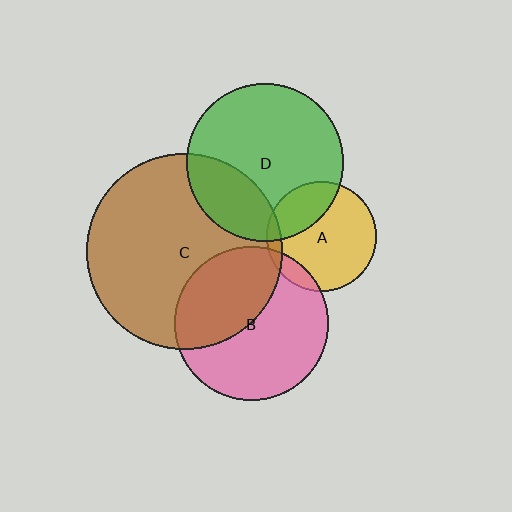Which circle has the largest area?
Circle C (brown).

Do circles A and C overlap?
Yes.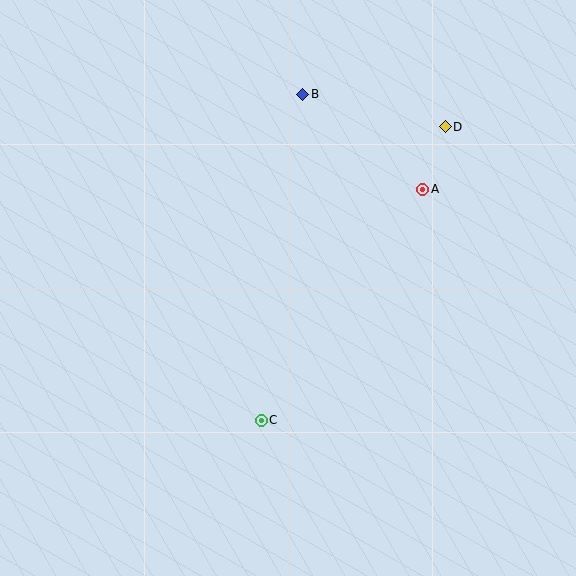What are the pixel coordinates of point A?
Point A is at (423, 189).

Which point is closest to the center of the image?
Point C at (261, 420) is closest to the center.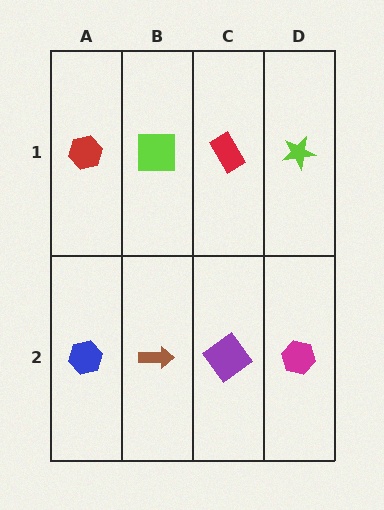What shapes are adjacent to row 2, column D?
A lime star (row 1, column D), a purple diamond (row 2, column C).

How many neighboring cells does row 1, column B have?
3.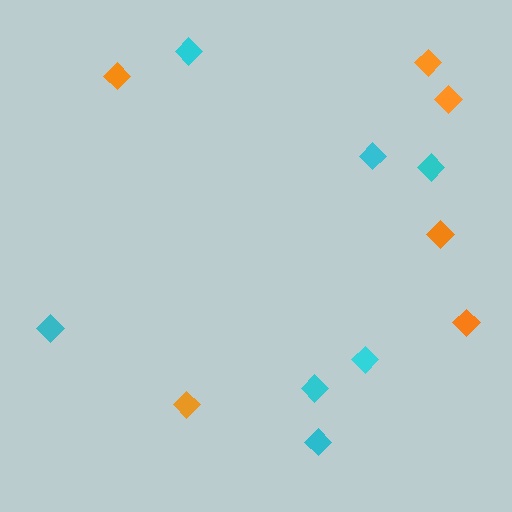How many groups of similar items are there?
There are 2 groups: one group of orange diamonds (6) and one group of cyan diamonds (7).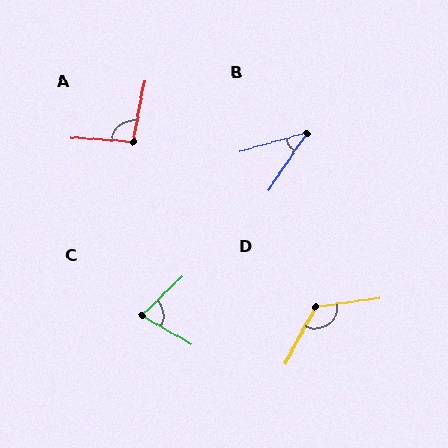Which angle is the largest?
D, at approximately 126 degrees.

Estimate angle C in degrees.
Approximately 73 degrees.